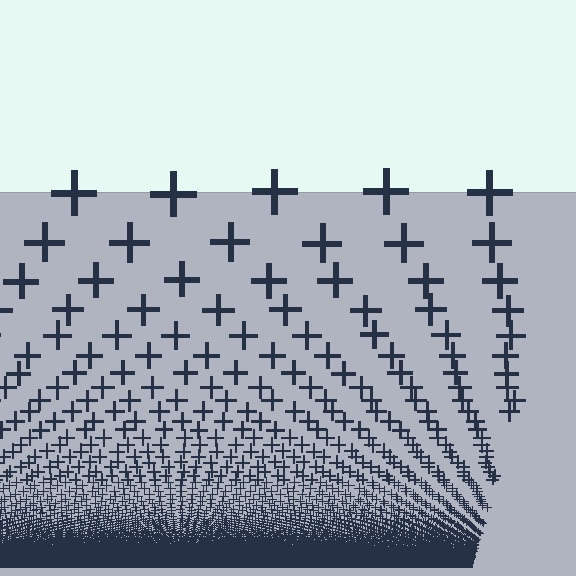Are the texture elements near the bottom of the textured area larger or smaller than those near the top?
Smaller. The gradient is inverted — elements near the bottom are smaller and denser.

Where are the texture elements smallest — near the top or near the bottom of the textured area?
Near the bottom.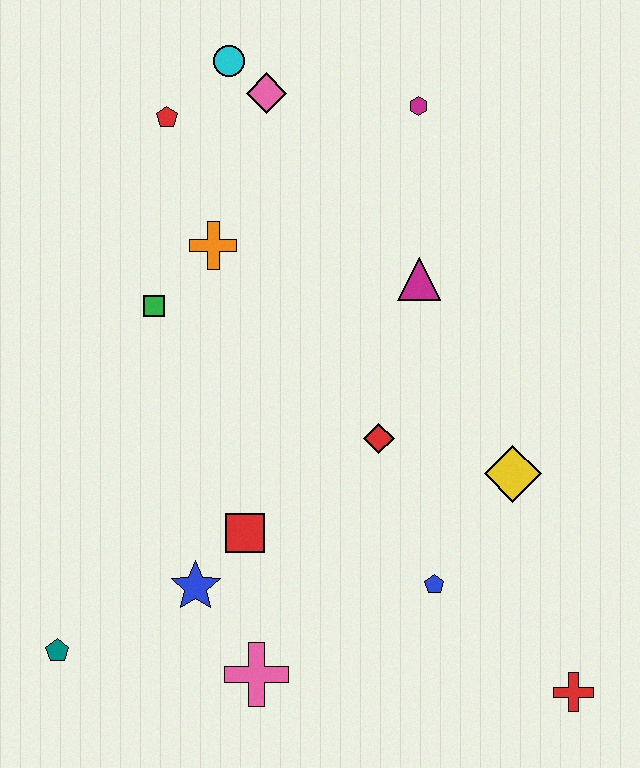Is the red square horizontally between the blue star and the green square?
No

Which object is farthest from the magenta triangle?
The teal pentagon is farthest from the magenta triangle.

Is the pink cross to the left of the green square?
No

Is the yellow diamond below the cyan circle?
Yes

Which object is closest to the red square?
The blue star is closest to the red square.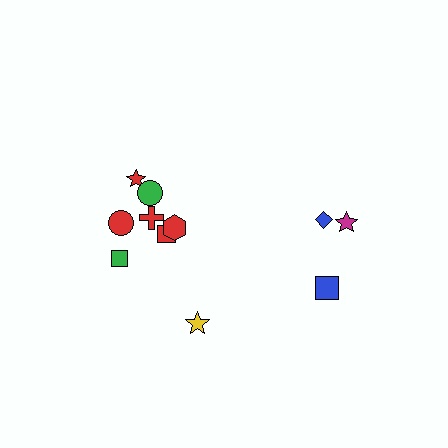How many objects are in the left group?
There are 8 objects.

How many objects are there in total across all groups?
There are 11 objects.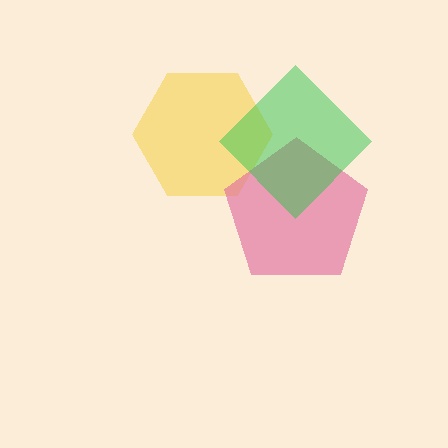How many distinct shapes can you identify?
There are 3 distinct shapes: a yellow hexagon, a pink pentagon, a green diamond.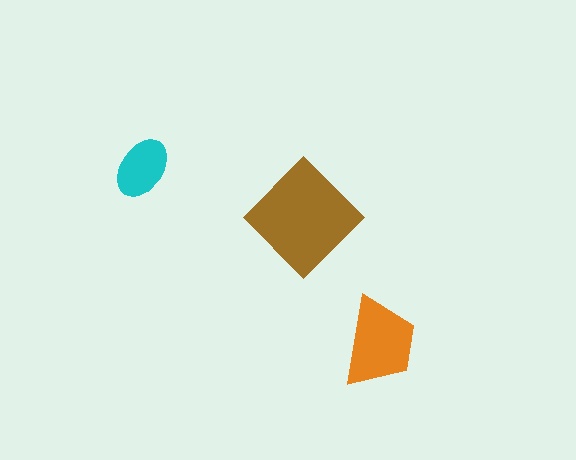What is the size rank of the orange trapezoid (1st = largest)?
2nd.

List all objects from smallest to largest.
The cyan ellipse, the orange trapezoid, the brown diamond.